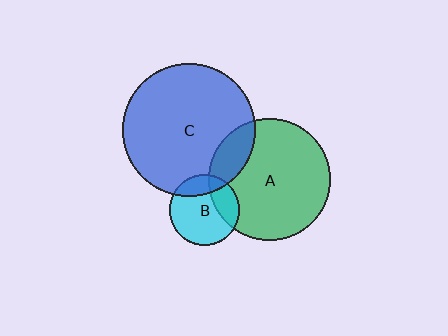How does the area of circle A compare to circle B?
Approximately 3.0 times.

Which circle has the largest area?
Circle C (blue).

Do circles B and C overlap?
Yes.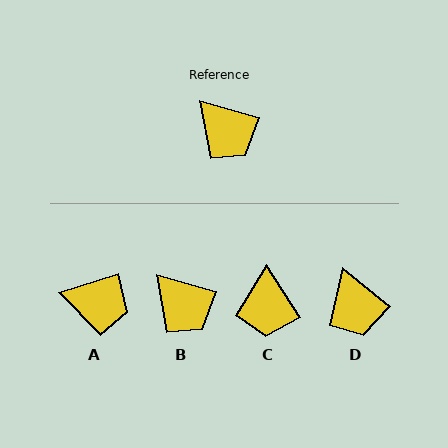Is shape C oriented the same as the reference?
No, it is off by about 41 degrees.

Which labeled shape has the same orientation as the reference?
B.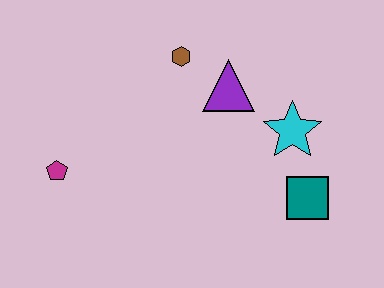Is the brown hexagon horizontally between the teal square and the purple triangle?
No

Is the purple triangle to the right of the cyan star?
No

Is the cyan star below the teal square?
No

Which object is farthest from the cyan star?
The magenta pentagon is farthest from the cyan star.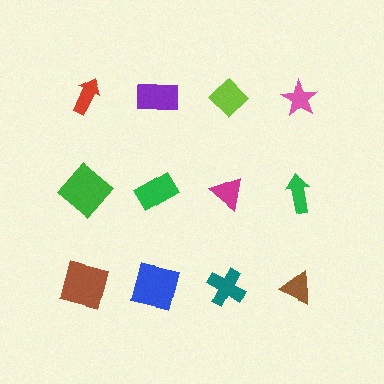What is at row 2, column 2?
A green rectangle.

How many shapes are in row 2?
4 shapes.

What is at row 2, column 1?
A green diamond.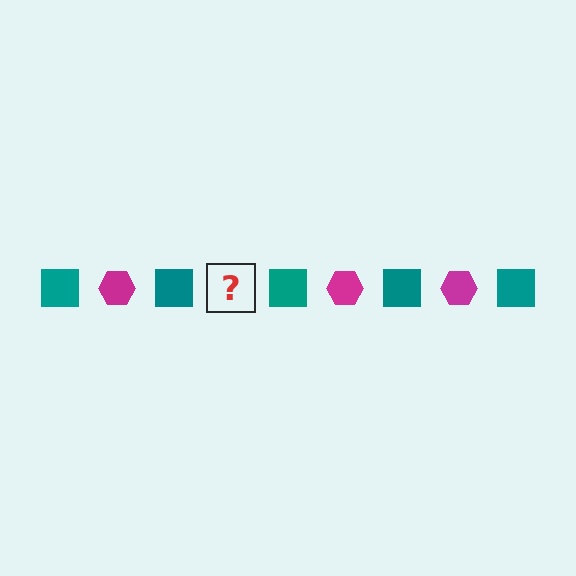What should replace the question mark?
The question mark should be replaced with a magenta hexagon.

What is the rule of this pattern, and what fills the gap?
The rule is that the pattern alternates between teal square and magenta hexagon. The gap should be filled with a magenta hexagon.